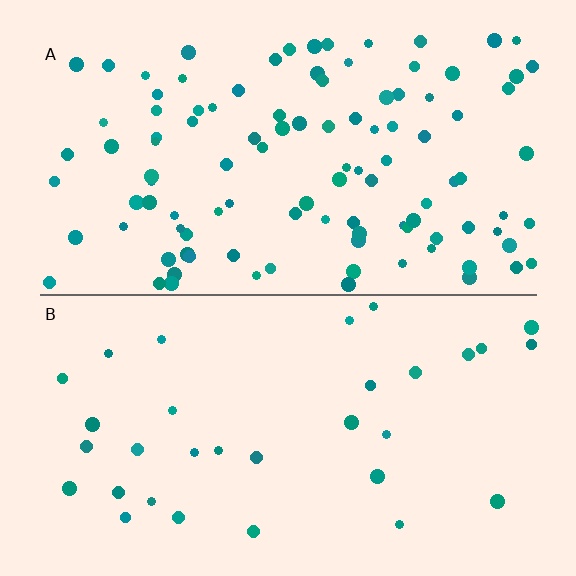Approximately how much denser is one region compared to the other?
Approximately 3.3× — region A over region B.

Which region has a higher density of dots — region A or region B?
A (the top).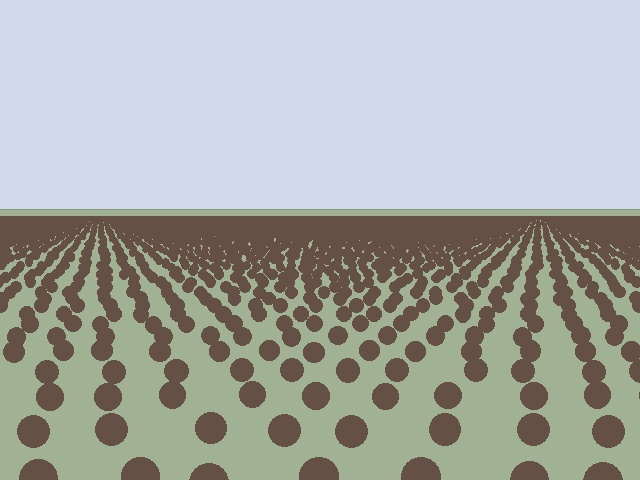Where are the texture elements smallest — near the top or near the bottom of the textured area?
Near the top.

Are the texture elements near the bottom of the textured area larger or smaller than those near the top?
Larger. Near the bottom, elements are closer to the viewer and appear at a bigger on-screen size.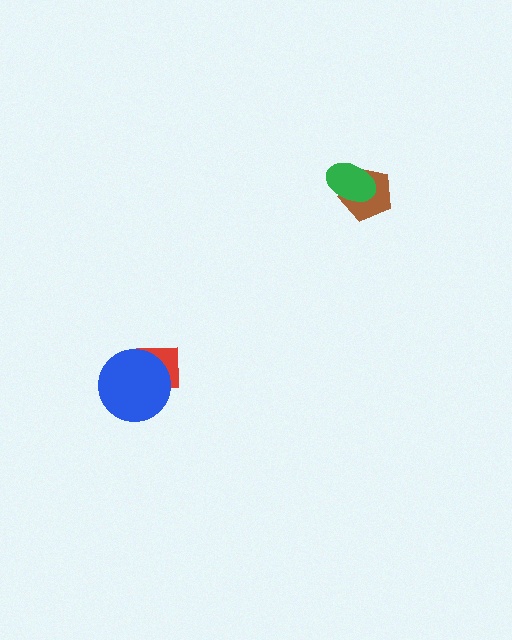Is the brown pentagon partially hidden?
Yes, it is partially covered by another shape.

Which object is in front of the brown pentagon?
The green ellipse is in front of the brown pentagon.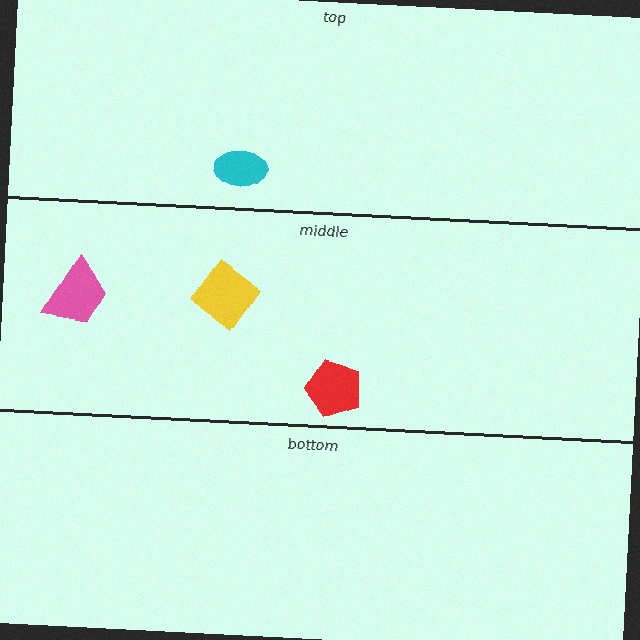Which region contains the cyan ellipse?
The top region.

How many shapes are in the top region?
1.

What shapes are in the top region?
The cyan ellipse.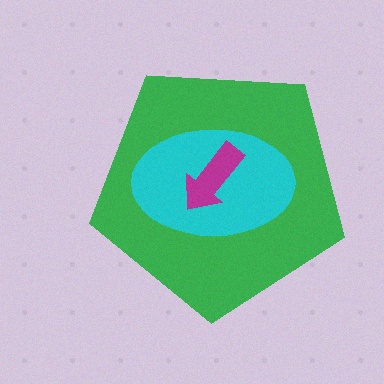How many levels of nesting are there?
3.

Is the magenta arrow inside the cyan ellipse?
Yes.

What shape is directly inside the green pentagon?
The cyan ellipse.